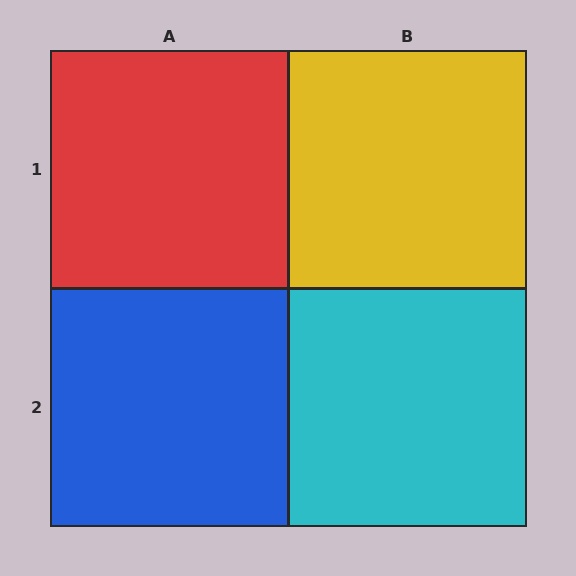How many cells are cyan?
1 cell is cyan.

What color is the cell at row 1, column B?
Yellow.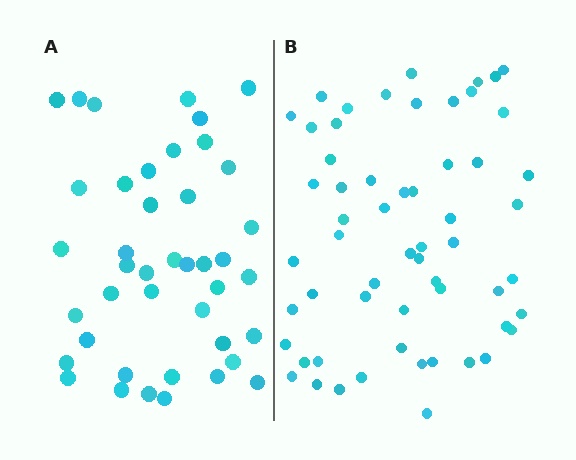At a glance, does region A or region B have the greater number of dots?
Region B (the right region) has more dots.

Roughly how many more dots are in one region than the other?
Region B has approximately 15 more dots than region A.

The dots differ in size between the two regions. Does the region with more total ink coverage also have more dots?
No. Region A has more total ink coverage because its dots are larger, but region B actually contains more individual dots. Total area can be misleading — the number of items is what matters here.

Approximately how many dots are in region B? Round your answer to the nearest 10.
About 60 dots. (The exact count is 58, which rounds to 60.)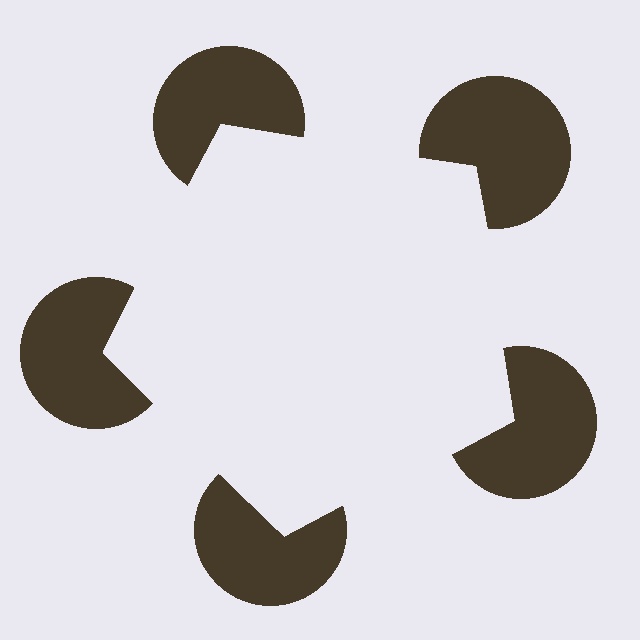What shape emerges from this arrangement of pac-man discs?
An illusory pentagon — its edges are inferred from the aligned wedge cuts in the pac-man discs, not physically drawn.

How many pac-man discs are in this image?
There are 5 — one at each vertex of the illusory pentagon.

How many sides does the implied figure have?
5 sides.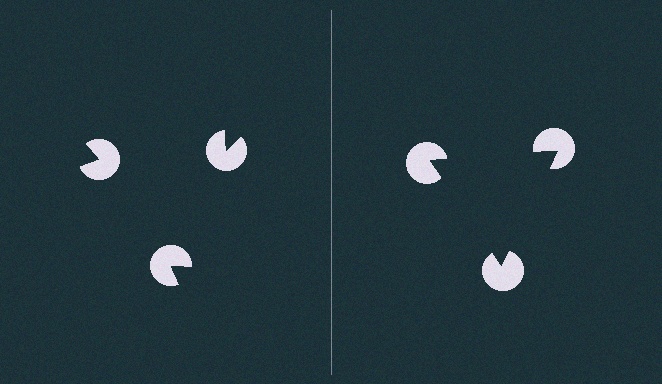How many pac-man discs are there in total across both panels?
6 — 3 on each side.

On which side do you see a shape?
An illusory triangle appears on the right side. On the left side the wedge cuts are rotated, so no coherent shape forms.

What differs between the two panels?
The pac-man discs are positioned identically on both sides; only the wedge orientations differ. On the right they align to a triangle; on the left they are misaligned.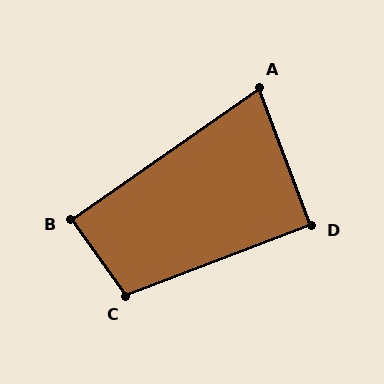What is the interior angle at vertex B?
Approximately 90 degrees (approximately right).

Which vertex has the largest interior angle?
C, at approximately 104 degrees.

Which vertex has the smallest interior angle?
A, at approximately 76 degrees.